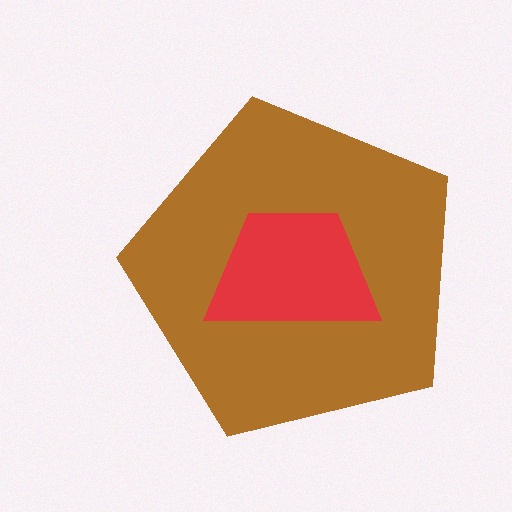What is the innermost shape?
The red trapezoid.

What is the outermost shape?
The brown pentagon.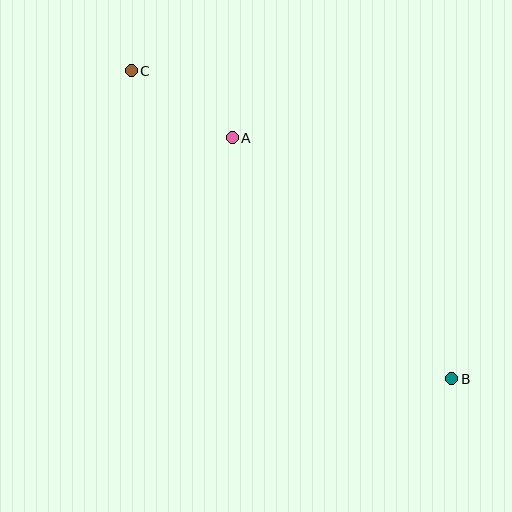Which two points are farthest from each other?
Points B and C are farthest from each other.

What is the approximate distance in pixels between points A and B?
The distance between A and B is approximately 326 pixels.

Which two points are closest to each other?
Points A and C are closest to each other.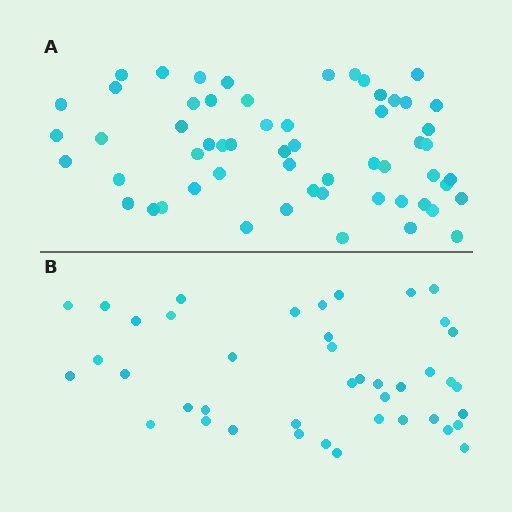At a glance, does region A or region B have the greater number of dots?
Region A (the top region) has more dots.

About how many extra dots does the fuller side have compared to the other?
Region A has approximately 15 more dots than region B.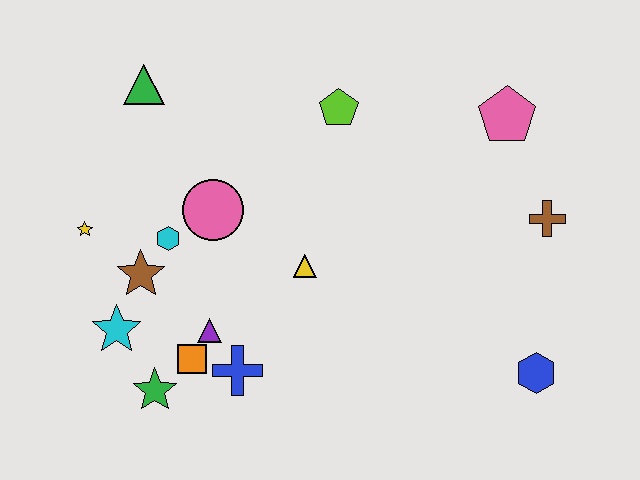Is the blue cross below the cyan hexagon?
Yes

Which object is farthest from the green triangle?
The blue hexagon is farthest from the green triangle.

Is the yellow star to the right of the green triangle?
No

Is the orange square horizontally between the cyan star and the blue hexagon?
Yes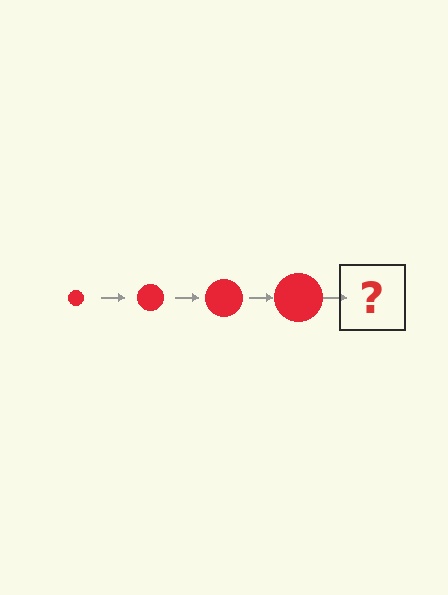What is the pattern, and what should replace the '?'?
The pattern is that the circle gets progressively larger each step. The '?' should be a red circle, larger than the previous one.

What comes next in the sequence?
The next element should be a red circle, larger than the previous one.